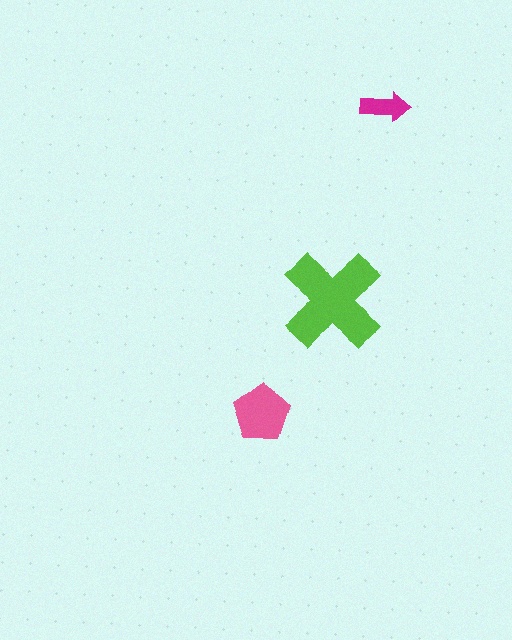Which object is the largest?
The lime cross.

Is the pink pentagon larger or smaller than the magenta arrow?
Larger.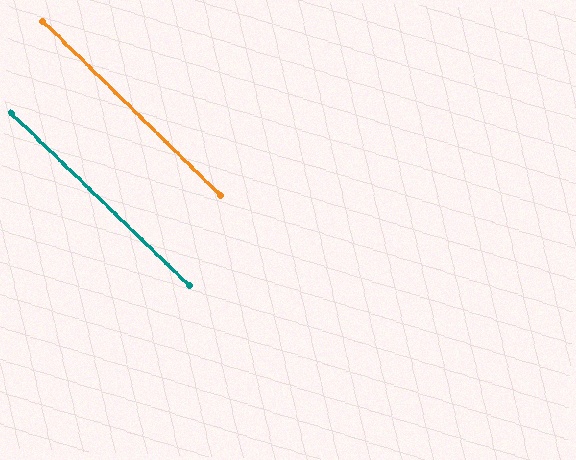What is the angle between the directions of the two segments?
Approximately 0 degrees.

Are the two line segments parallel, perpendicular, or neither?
Parallel — their directions differ by only 0.5°.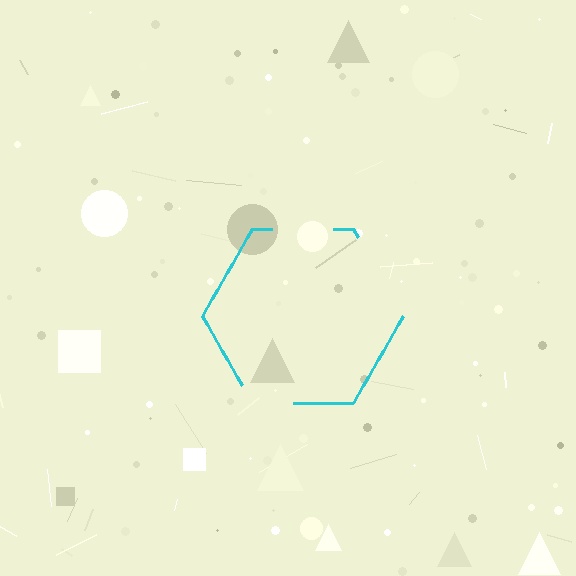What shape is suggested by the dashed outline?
The dashed outline suggests a hexagon.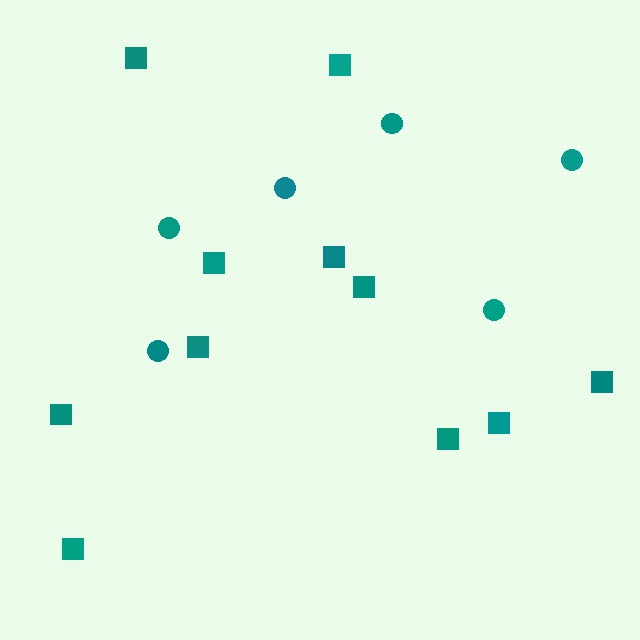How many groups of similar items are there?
There are 2 groups: one group of squares (11) and one group of circles (6).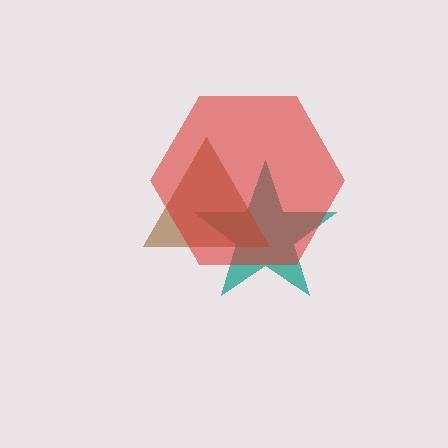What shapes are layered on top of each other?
The layered shapes are: a teal star, a brown triangle, a red hexagon.